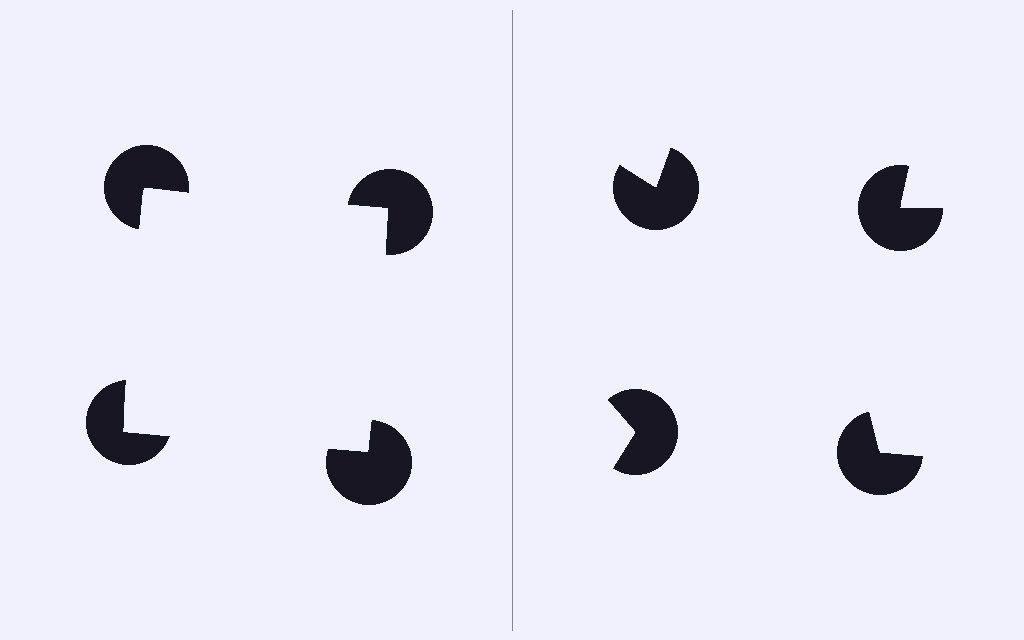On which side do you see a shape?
An illusory square appears on the left side. On the right side the wedge cuts are rotated, so no coherent shape forms.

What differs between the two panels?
The pac-man discs are positioned identically on both sides; only the wedge orientations differ. On the left they align to a square; on the right they are misaligned.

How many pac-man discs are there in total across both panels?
8 — 4 on each side.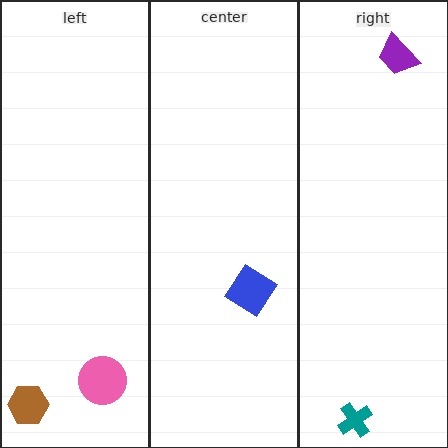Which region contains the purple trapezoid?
The right region.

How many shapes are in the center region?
1.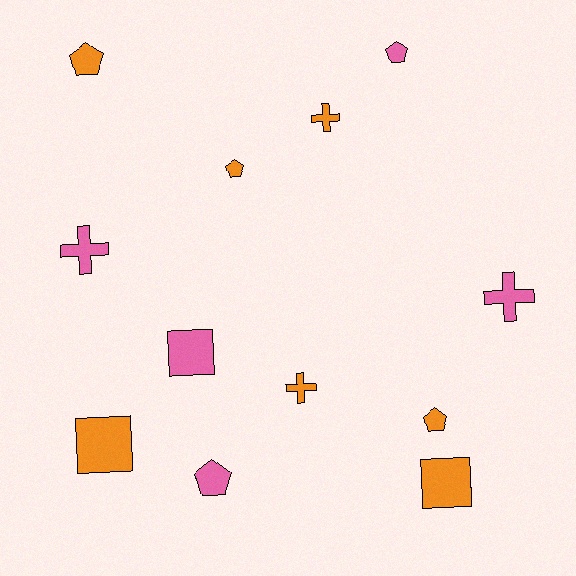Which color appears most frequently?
Orange, with 7 objects.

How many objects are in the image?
There are 12 objects.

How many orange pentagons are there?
There are 3 orange pentagons.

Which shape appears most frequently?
Pentagon, with 5 objects.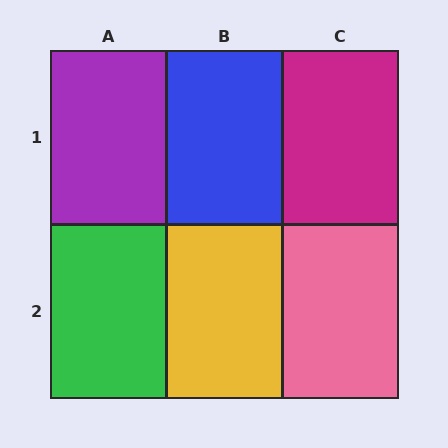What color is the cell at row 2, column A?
Green.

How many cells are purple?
1 cell is purple.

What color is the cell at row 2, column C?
Pink.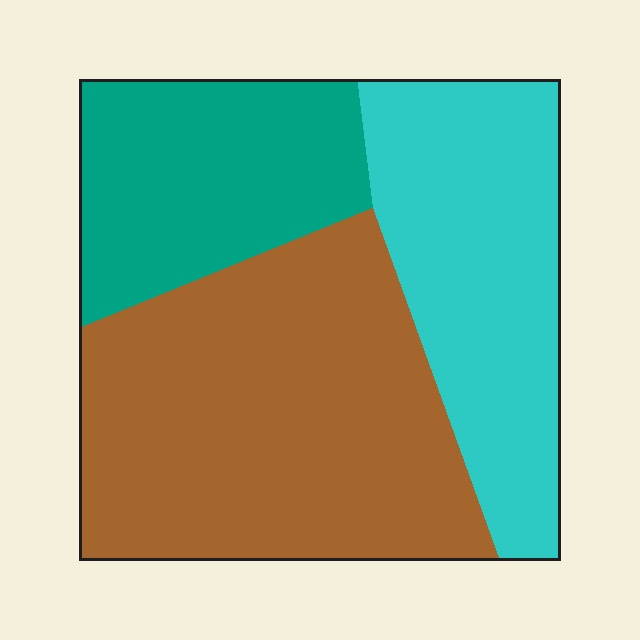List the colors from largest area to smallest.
From largest to smallest: brown, cyan, teal.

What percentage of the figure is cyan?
Cyan takes up about one third (1/3) of the figure.